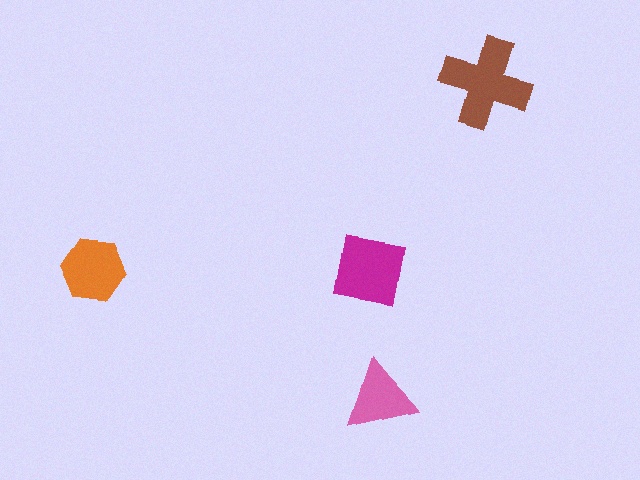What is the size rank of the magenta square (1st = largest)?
2nd.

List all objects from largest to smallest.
The brown cross, the magenta square, the orange hexagon, the pink triangle.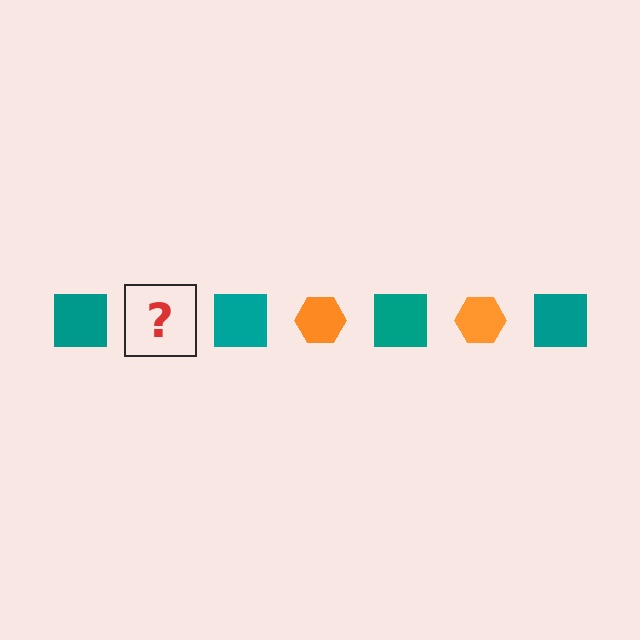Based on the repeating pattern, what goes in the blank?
The blank should be an orange hexagon.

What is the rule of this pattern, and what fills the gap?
The rule is that the pattern alternates between teal square and orange hexagon. The gap should be filled with an orange hexagon.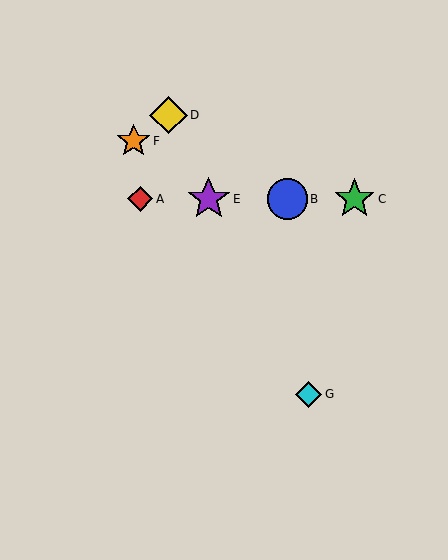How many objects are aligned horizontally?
4 objects (A, B, C, E) are aligned horizontally.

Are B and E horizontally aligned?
Yes, both are at y≈199.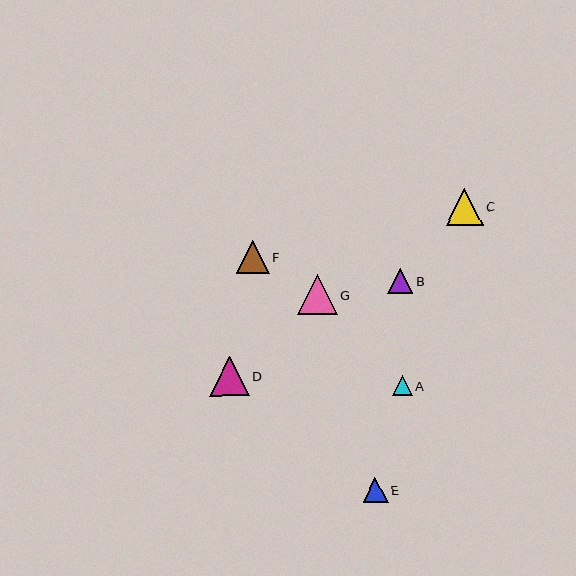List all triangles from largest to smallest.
From largest to smallest: G, D, C, F, B, E, A.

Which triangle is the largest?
Triangle G is the largest with a size of approximately 40 pixels.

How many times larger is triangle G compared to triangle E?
Triangle G is approximately 1.6 times the size of triangle E.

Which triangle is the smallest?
Triangle A is the smallest with a size of approximately 19 pixels.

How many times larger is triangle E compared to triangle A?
Triangle E is approximately 1.3 times the size of triangle A.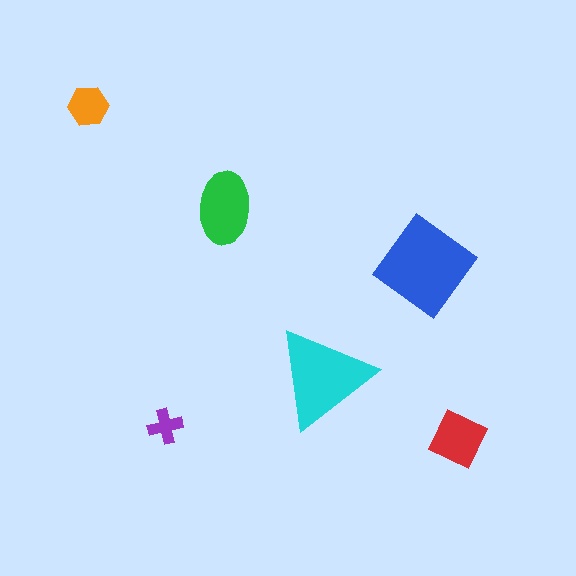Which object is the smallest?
The purple cross.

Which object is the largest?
The blue diamond.